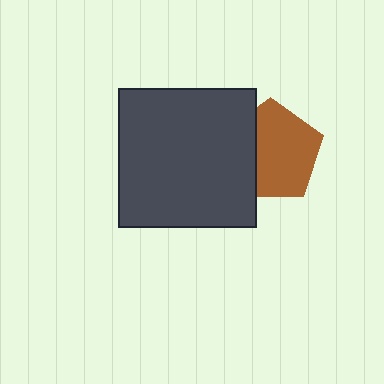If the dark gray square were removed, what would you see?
You would see the complete brown pentagon.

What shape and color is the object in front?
The object in front is a dark gray square.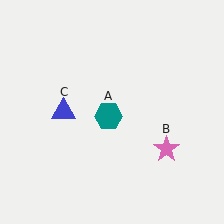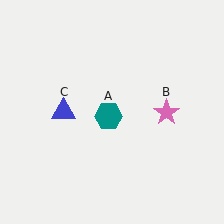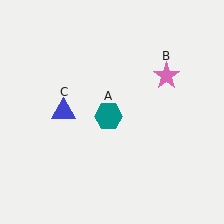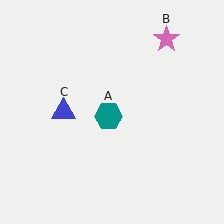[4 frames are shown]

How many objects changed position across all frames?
1 object changed position: pink star (object B).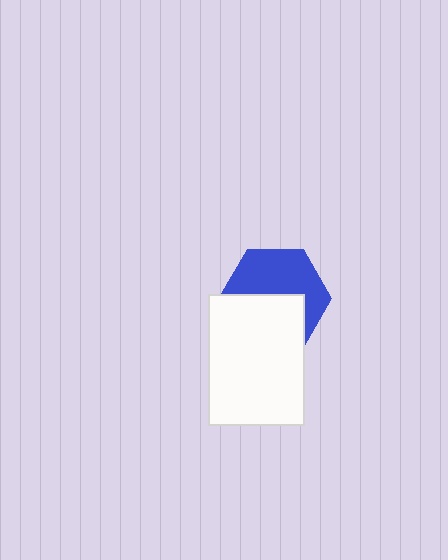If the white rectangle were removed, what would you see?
You would see the complete blue hexagon.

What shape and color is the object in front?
The object in front is a white rectangle.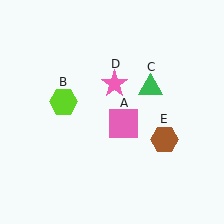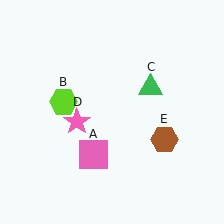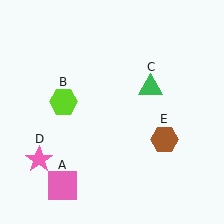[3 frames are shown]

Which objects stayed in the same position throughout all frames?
Lime hexagon (object B) and green triangle (object C) and brown hexagon (object E) remained stationary.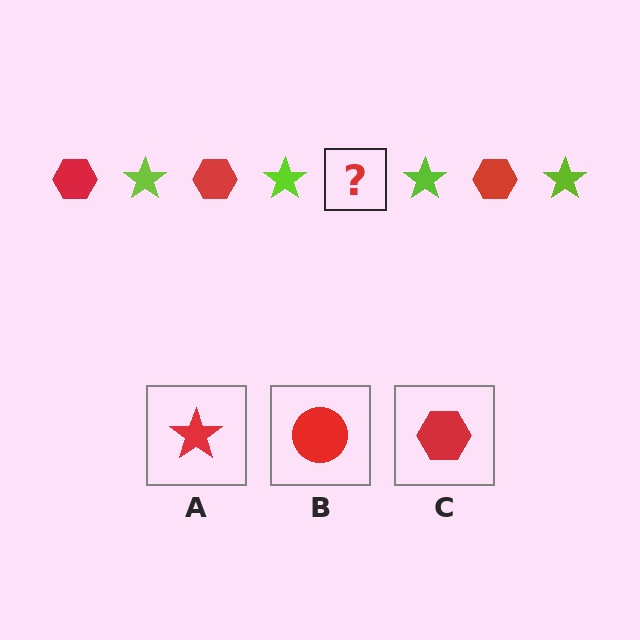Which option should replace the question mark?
Option C.